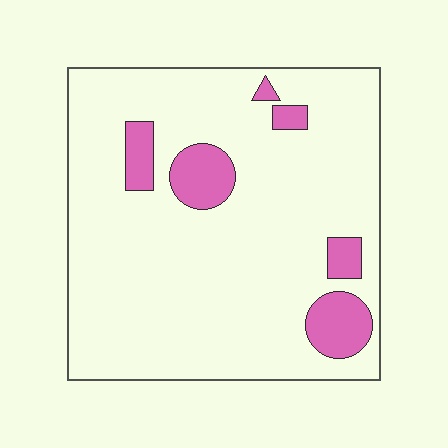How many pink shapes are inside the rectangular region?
6.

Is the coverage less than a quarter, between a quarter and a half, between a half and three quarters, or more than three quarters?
Less than a quarter.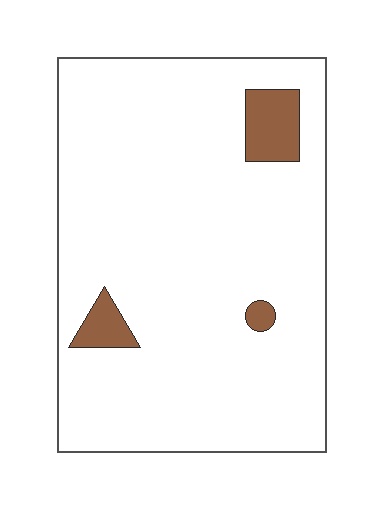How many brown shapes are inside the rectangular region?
3.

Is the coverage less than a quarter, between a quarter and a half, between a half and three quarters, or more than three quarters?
Less than a quarter.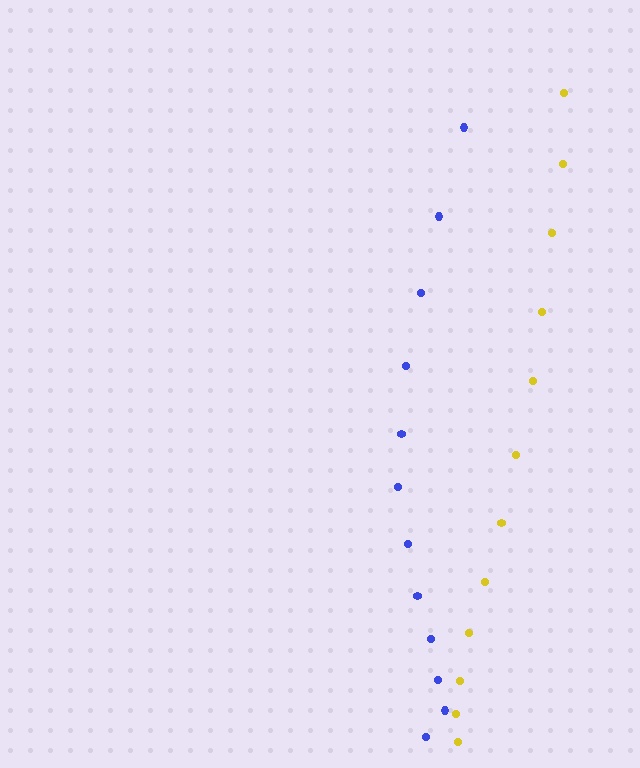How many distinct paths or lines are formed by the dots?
There are 2 distinct paths.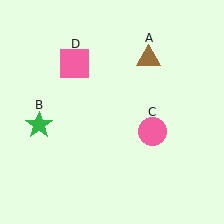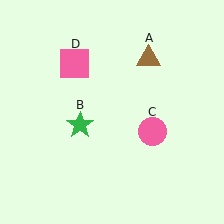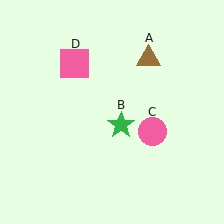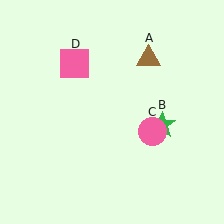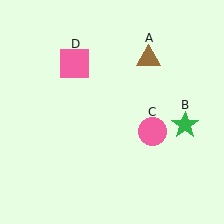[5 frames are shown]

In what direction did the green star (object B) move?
The green star (object B) moved right.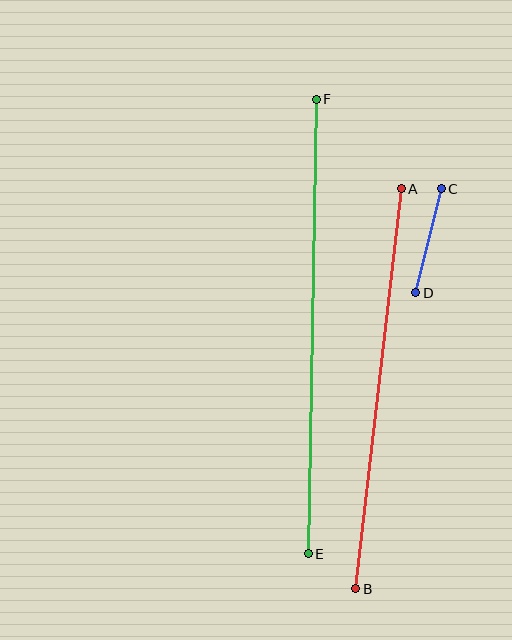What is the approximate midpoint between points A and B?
The midpoint is at approximately (379, 389) pixels.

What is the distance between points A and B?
The distance is approximately 402 pixels.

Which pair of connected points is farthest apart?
Points E and F are farthest apart.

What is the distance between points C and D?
The distance is approximately 107 pixels.